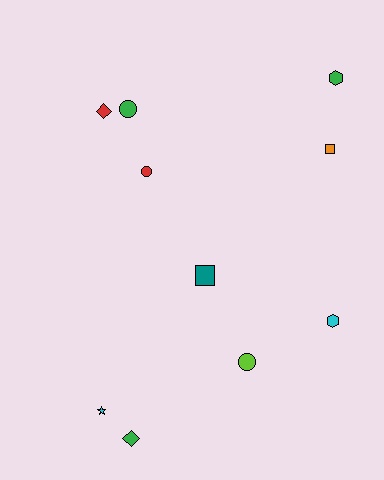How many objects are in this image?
There are 10 objects.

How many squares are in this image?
There are 2 squares.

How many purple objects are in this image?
There are no purple objects.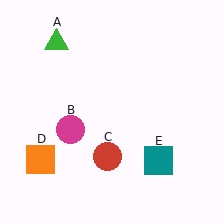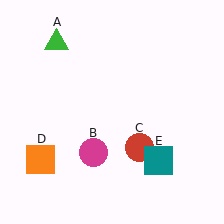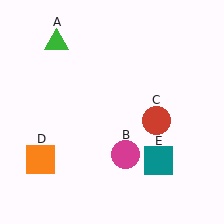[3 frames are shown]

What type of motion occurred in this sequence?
The magenta circle (object B), red circle (object C) rotated counterclockwise around the center of the scene.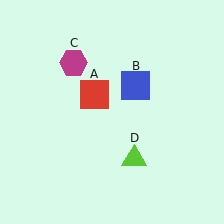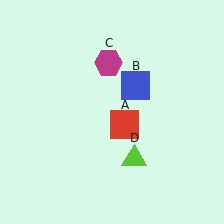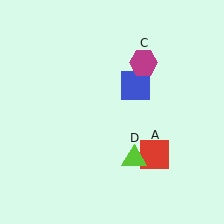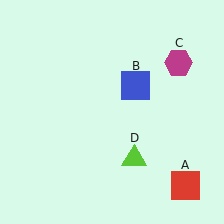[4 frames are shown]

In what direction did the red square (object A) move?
The red square (object A) moved down and to the right.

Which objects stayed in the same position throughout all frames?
Blue square (object B) and lime triangle (object D) remained stationary.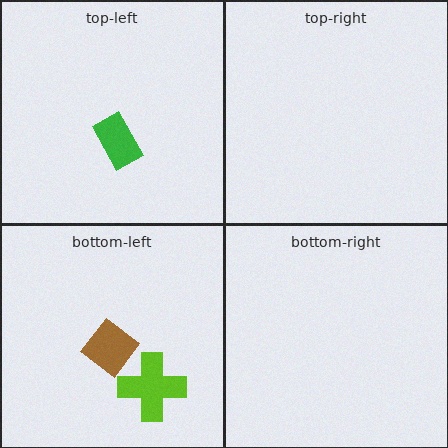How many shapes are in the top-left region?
1.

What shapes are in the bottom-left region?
The brown diamond, the lime cross.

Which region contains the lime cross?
The bottom-left region.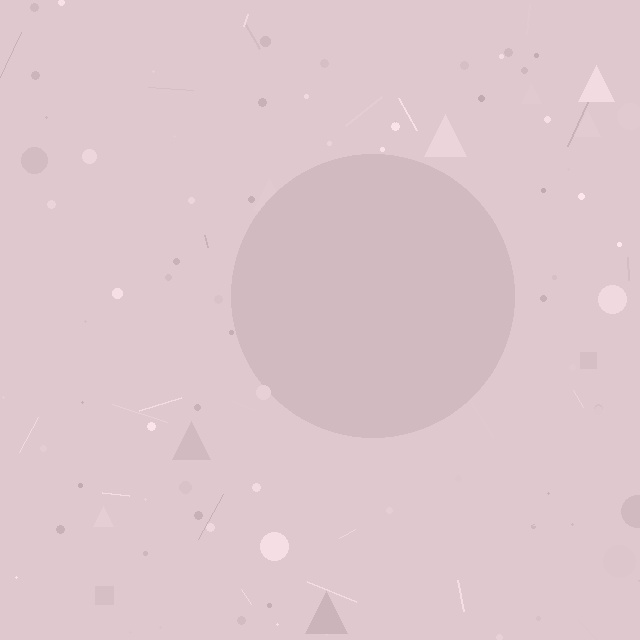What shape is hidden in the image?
A circle is hidden in the image.